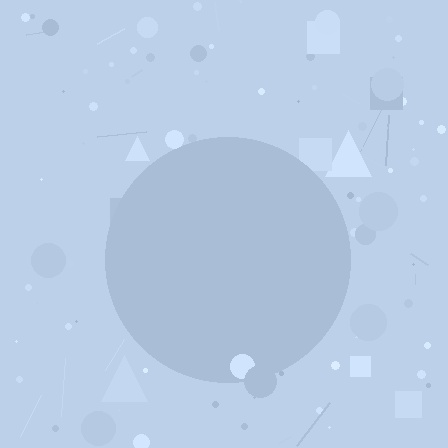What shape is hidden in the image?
A circle is hidden in the image.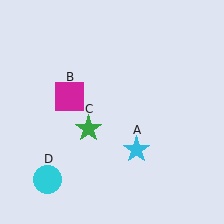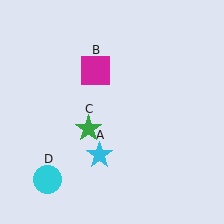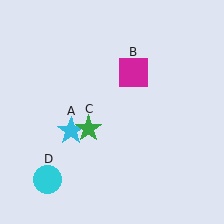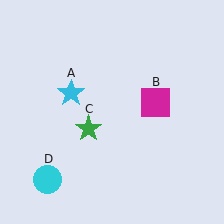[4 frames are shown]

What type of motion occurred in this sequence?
The cyan star (object A), magenta square (object B) rotated clockwise around the center of the scene.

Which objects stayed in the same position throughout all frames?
Green star (object C) and cyan circle (object D) remained stationary.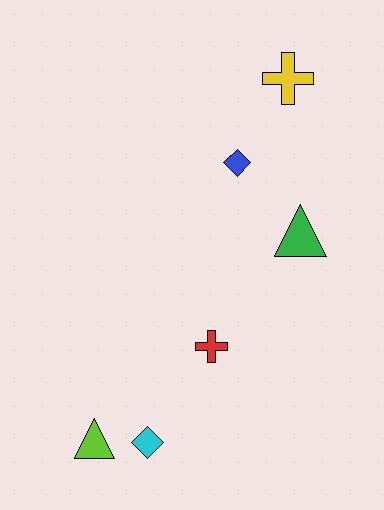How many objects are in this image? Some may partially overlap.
There are 6 objects.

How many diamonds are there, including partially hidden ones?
There are 2 diamonds.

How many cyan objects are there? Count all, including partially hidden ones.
There is 1 cyan object.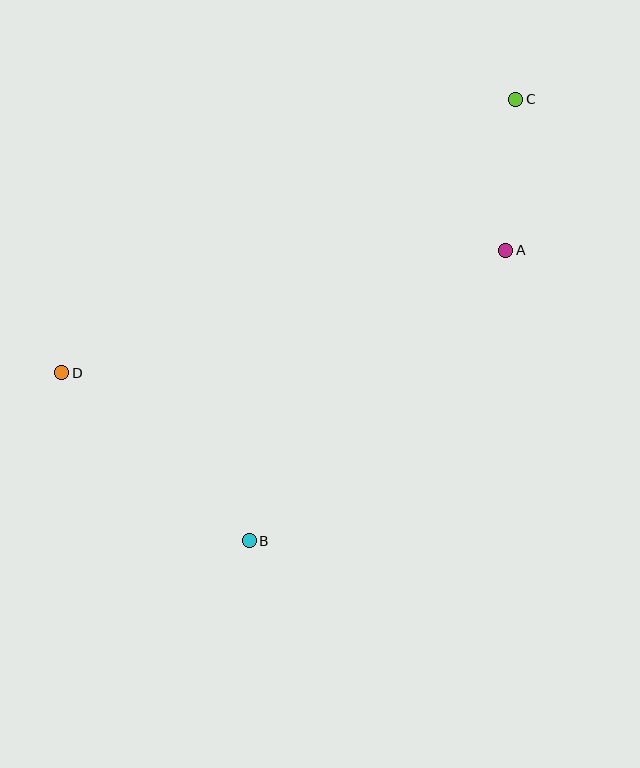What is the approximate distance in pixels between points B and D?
The distance between B and D is approximately 251 pixels.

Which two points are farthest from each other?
Points C and D are farthest from each other.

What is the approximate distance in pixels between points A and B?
The distance between A and B is approximately 387 pixels.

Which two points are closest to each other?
Points A and C are closest to each other.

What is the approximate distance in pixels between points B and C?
The distance between B and C is approximately 515 pixels.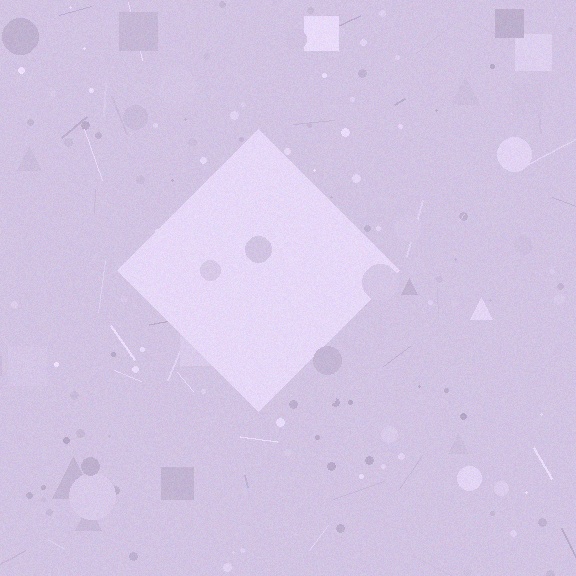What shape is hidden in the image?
A diamond is hidden in the image.